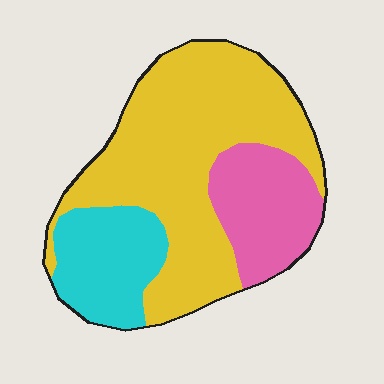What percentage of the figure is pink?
Pink covers roughly 20% of the figure.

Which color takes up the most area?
Yellow, at roughly 60%.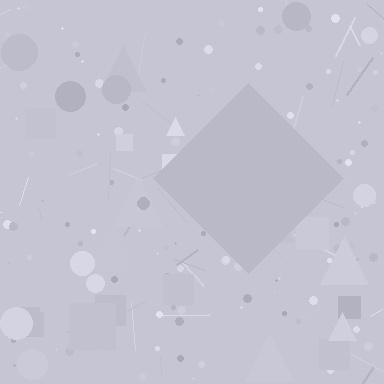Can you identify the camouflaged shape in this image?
The camouflaged shape is a diamond.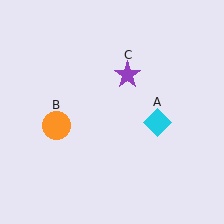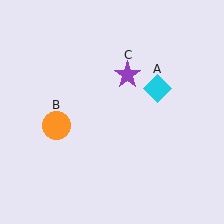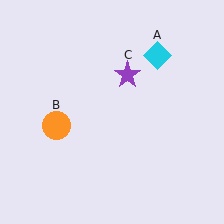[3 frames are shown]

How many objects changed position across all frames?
1 object changed position: cyan diamond (object A).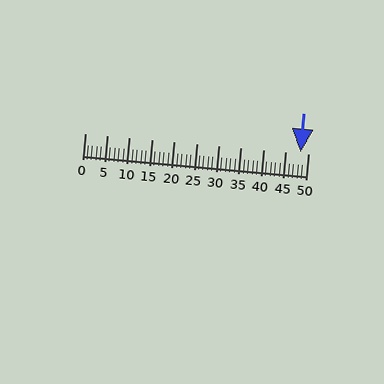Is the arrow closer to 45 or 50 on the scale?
The arrow is closer to 50.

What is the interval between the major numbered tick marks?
The major tick marks are spaced 5 units apart.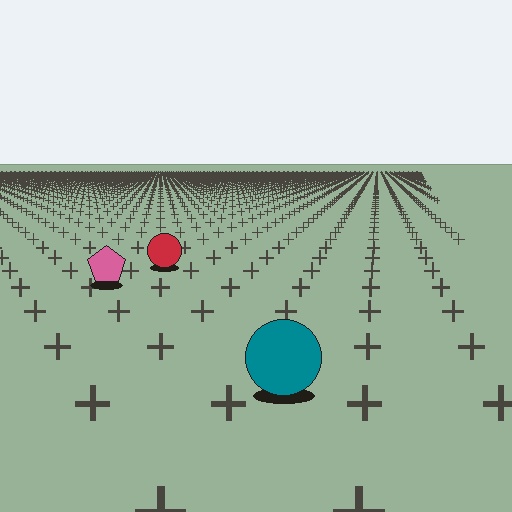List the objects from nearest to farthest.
From nearest to farthest: the teal circle, the pink pentagon, the red circle.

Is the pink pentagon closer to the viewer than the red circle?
Yes. The pink pentagon is closer — you can tell from the texture gradient: the ground texture is coarser near it.